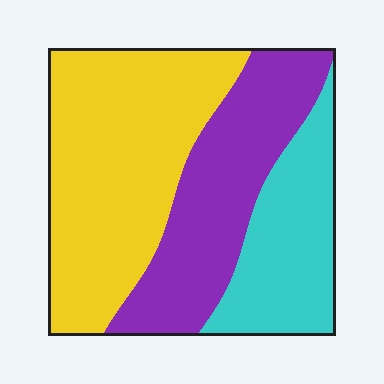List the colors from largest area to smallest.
From largest to smallest: yellow, purple, cyan.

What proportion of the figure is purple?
Purple covers 31% of the figure.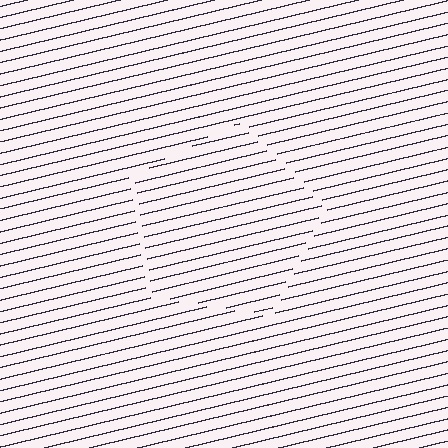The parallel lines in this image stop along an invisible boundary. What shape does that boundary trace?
An illusory pentagon. The interior of the shape contains the same grating, shifted by half a period — the contour is defined by the phase discontinuity where line-ends from the inner and outer gratings abut.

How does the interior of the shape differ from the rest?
The interior of the shape contains the same grating, shifted by half a period — the contour is defined by the phase discontinuity where line-ends from the inner and outer gratings abut.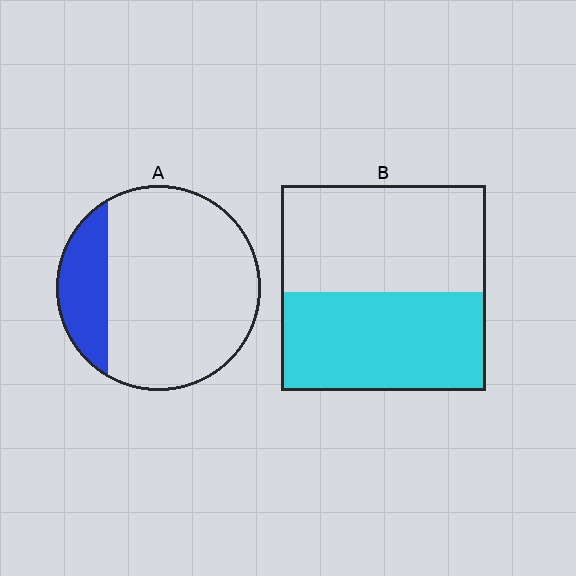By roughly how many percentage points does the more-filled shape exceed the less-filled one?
By roughly 30 percentage points (B over A).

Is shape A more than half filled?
No.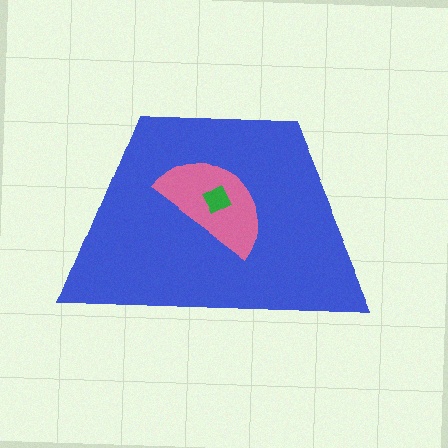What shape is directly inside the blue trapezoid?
The pink semicircle.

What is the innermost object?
The green diamond.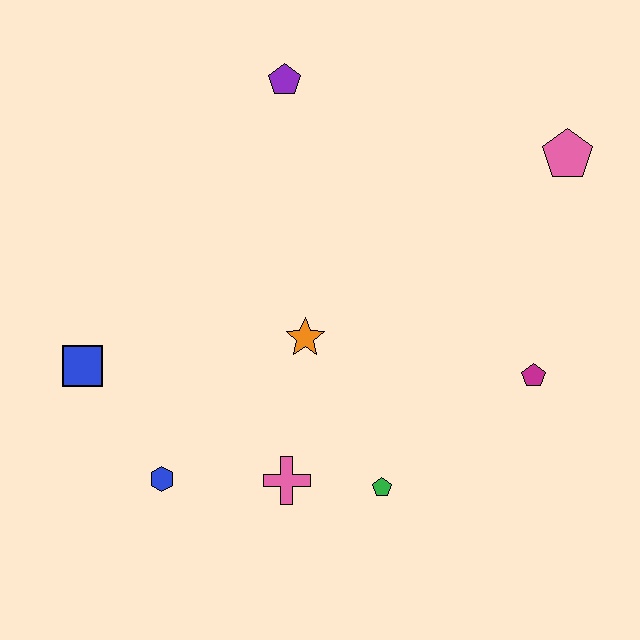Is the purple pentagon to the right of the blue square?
Yes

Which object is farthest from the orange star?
The pink pentagon is farthest from the orange star.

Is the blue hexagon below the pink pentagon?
Yes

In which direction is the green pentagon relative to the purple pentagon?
The green pentagon is below the purple pentagon.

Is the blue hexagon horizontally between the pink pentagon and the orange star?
No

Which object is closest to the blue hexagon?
The pink cross is closest to the blue hexagon.